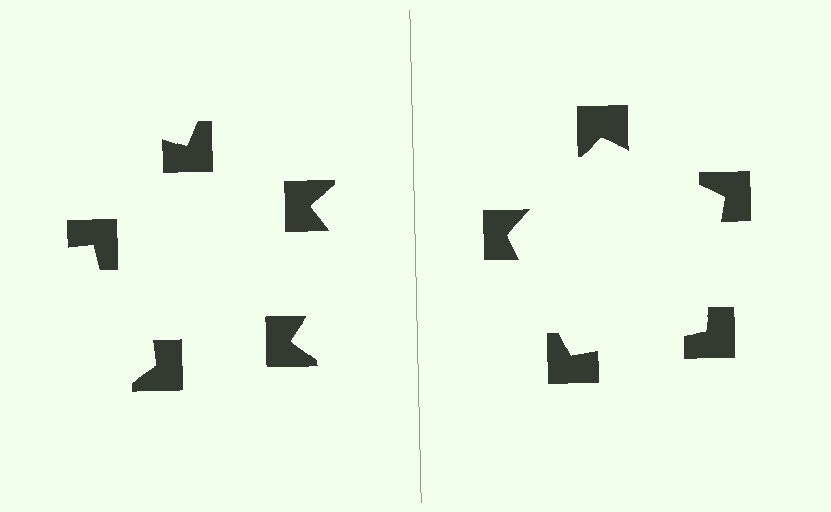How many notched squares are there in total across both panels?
10 — 5 on each side.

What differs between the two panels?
The notched squares are positioned identically on both sides; only the wedge orientations differ. On the right they align to a pentagon; on the left they are misaligned.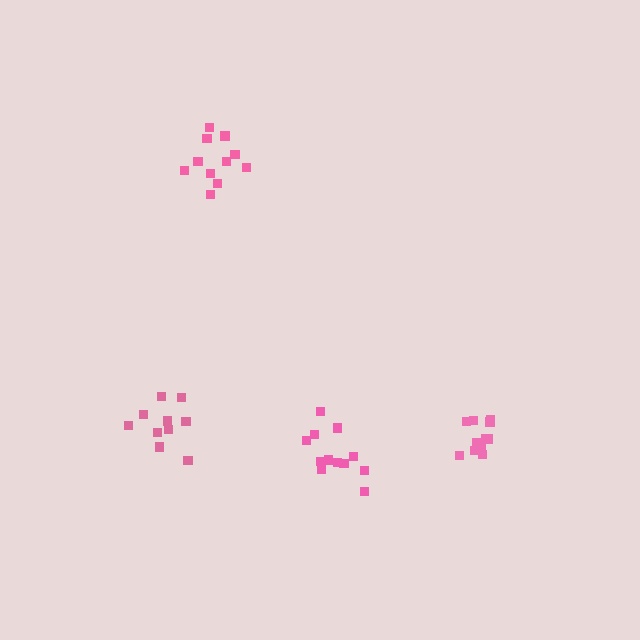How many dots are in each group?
Group 1: 11 dots, Group 2: 12 dots, Group 3: 11 dots, Group 4: 11 dots (45 total).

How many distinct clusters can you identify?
There are 4 distinct clusters.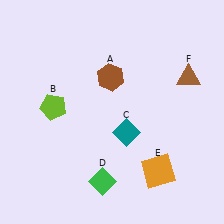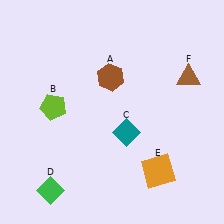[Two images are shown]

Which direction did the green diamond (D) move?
The green diamond (D) moved left.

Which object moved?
The green diamond (D) moved left.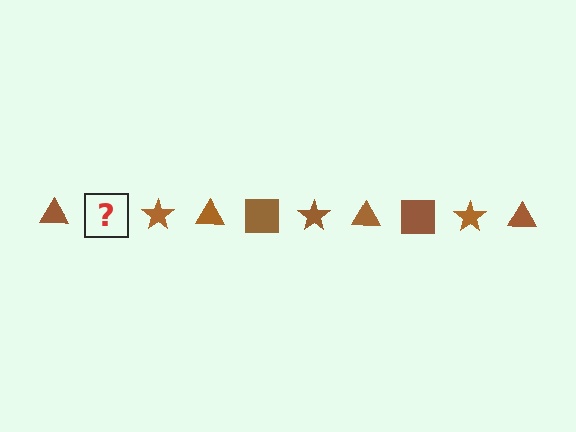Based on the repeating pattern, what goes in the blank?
The blank should be a brown square.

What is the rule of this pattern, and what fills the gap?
The rule is that the pattern cycles through triangle, square, star shapes in brown. The gap should be filled with a brown square.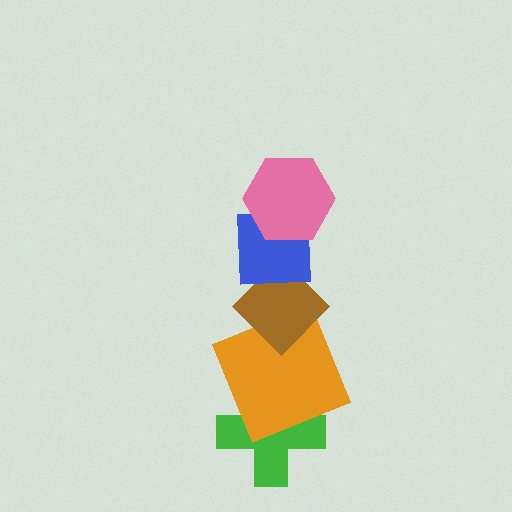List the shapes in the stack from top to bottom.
From top to bottom: the pink hexagon, the blue square, the brown diamond, the orange square, the green cross.